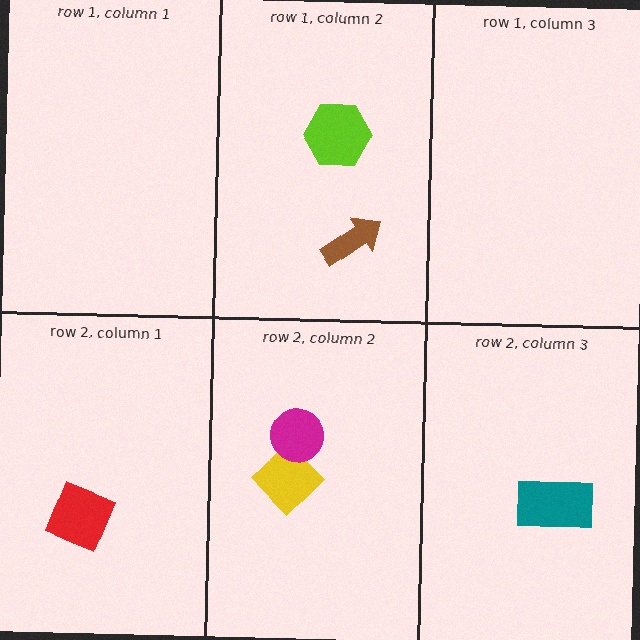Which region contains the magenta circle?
The row 2, column 2 region.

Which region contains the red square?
The row 2, column 1 region.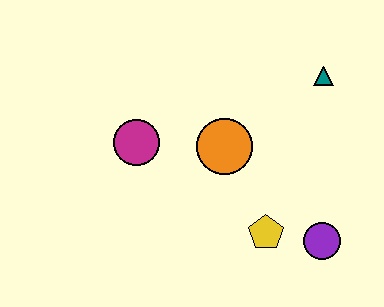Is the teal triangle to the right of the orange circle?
Yes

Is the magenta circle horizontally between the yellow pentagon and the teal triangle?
No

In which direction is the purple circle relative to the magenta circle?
The purple circle is to the right of the magenta circle.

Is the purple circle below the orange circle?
Yes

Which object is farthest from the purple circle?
The magenta circle is farthest from the purple circle.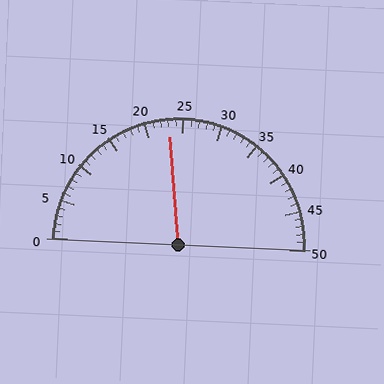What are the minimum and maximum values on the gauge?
The gauge ranges from 0 to 50.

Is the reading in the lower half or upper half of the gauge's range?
The reading is in the lower half of the range (0 to 50).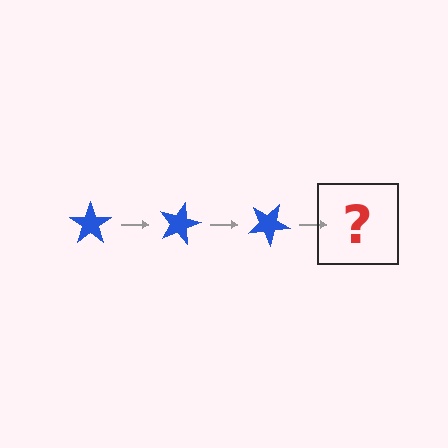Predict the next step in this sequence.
The next step is a blue star rotated 45 degrees.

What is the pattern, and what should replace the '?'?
The pattern is that the star rotates 15 degrees each step. The '?' should be a blue star rotated 45 degrees.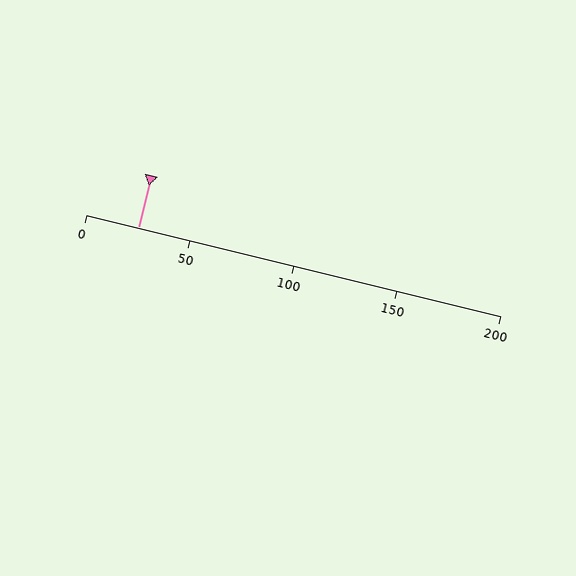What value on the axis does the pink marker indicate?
The marker indicates approximately 25.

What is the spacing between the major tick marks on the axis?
The major ticks are spaced 50 apart.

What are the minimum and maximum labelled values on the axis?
The axis runs from 0 to 200.